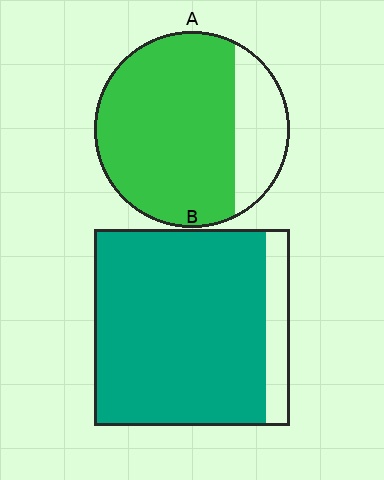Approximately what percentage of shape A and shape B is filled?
A is approximately 75% and B is approximately 90%.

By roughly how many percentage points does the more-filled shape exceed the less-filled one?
By roughly 10 percentage points (B over A).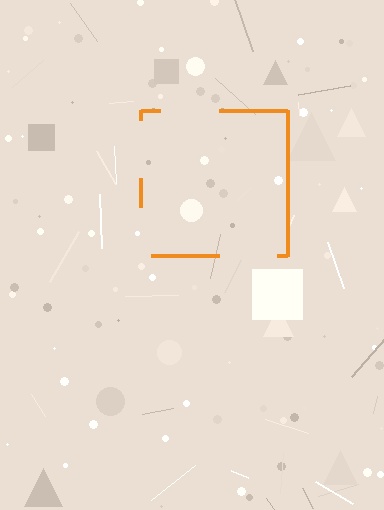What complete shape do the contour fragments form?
The contour fragments form a square.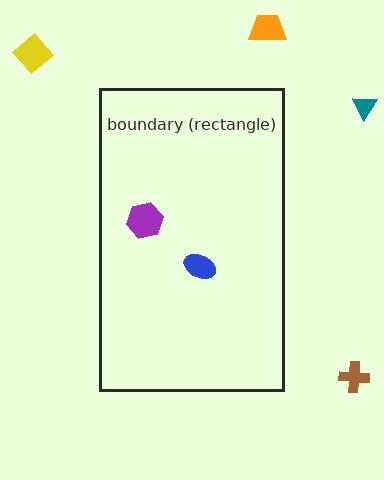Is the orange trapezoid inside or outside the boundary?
Outside.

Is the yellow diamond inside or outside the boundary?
Outside.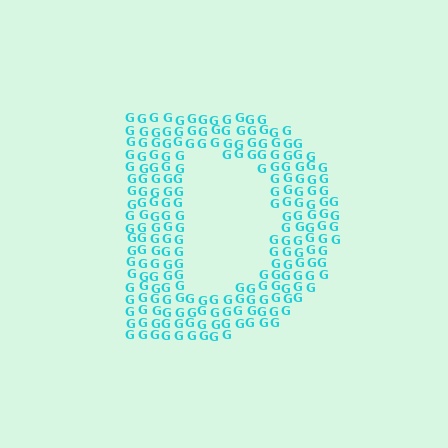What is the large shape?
The large shape is the letter D.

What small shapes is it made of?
It is made of small letter G's.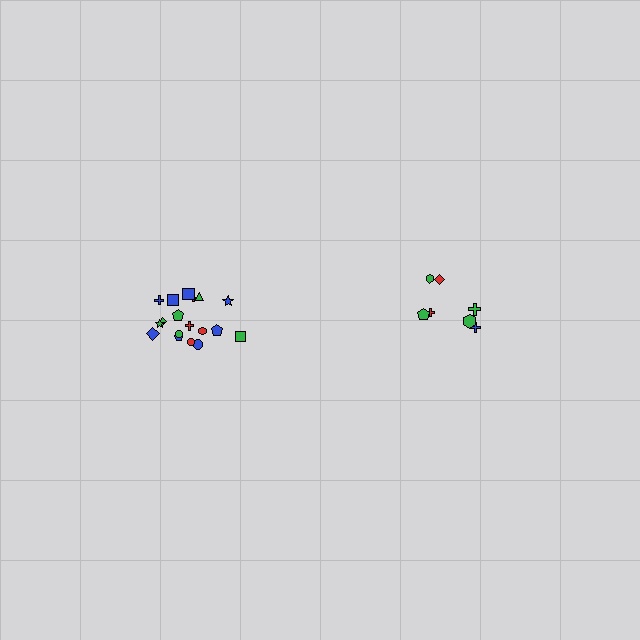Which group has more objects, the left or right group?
The left group.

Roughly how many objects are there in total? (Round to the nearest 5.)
Roughly 25 objects in total.